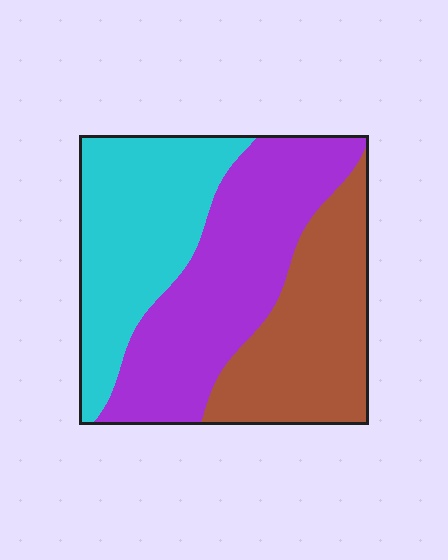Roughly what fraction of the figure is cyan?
Cyan takes up about one third (1/3) of the figure.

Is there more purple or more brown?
Purple.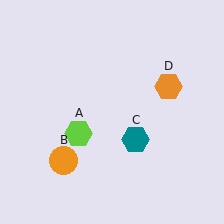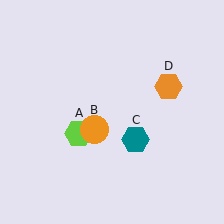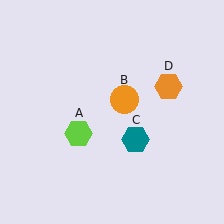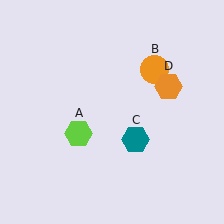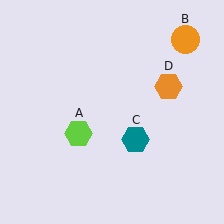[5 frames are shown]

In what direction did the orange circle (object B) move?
The orange circle (object B) moved up and to the right.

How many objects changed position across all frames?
1 object changed position: orange circle (object B).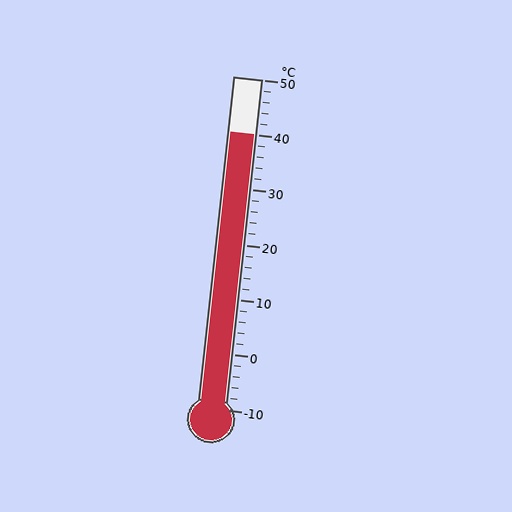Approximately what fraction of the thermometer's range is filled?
The thermometer is filled to approximately 85% of its range.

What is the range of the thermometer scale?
The thermometer scale ranges from -10°C to 50°C.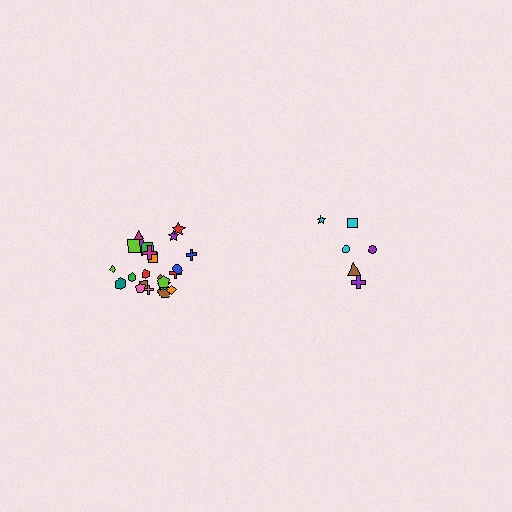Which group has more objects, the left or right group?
The left group.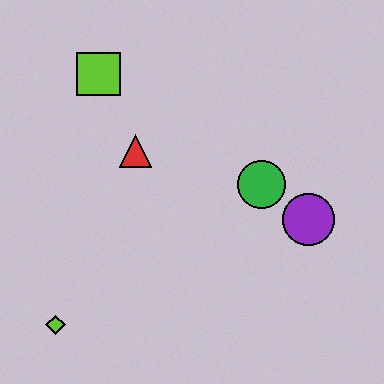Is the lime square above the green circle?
Yes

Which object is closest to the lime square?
The red triangle is closest to the lime square.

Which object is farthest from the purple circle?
The lime diamond is farthest from the purple circle.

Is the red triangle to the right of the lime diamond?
Yes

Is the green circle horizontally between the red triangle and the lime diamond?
No